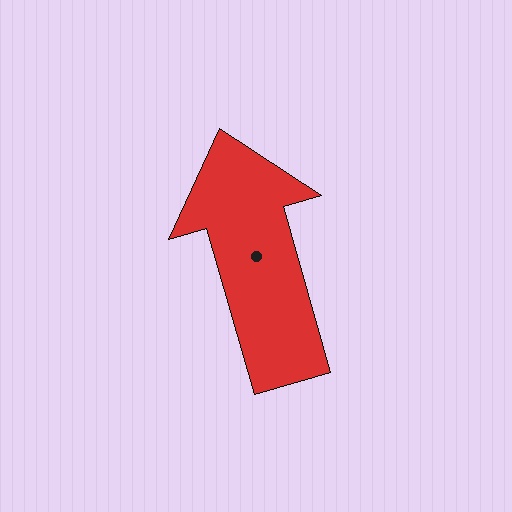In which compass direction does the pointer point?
North.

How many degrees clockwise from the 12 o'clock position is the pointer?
Approximately 344 degrees.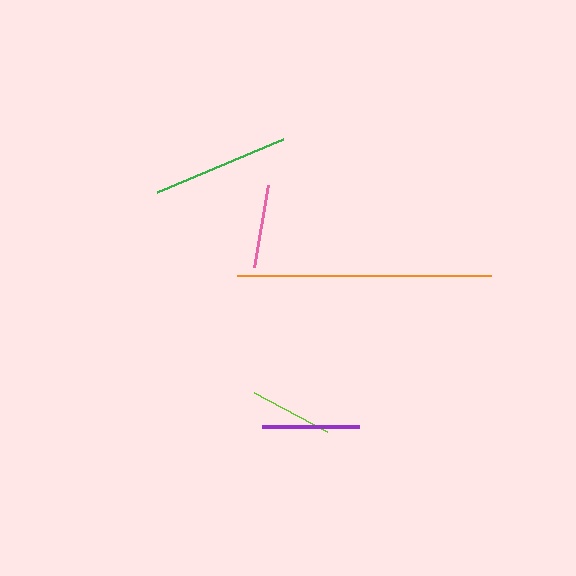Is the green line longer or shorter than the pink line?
The green line is longer than the pink line.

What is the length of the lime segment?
The lime segment is approximately 83 pixels long.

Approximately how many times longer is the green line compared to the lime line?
The green line is approximately 1.6 times the length of the lime line.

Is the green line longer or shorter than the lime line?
The green line is longer than the lime line.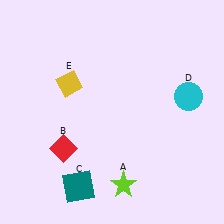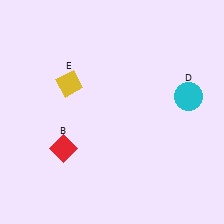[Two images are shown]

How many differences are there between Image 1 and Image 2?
There are 2 differences between the two images.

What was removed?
The teal square (C), the lime star (A) were removed in Image 2.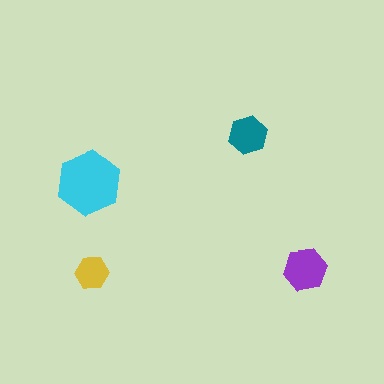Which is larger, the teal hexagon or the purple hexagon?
The purple one.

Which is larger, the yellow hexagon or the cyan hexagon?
The cyan one.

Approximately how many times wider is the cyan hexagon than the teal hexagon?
About 1.5 times wider.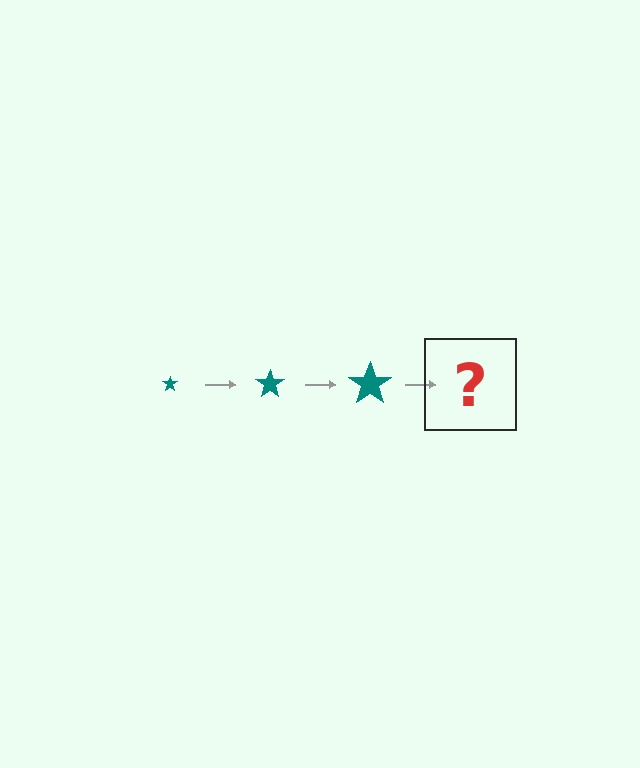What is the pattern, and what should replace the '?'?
The pattern is that the star gets progressively larger each step. The '?' should be a teal star, larger than the previous one.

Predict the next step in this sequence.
The next step is a teal star, larger than the previous one.